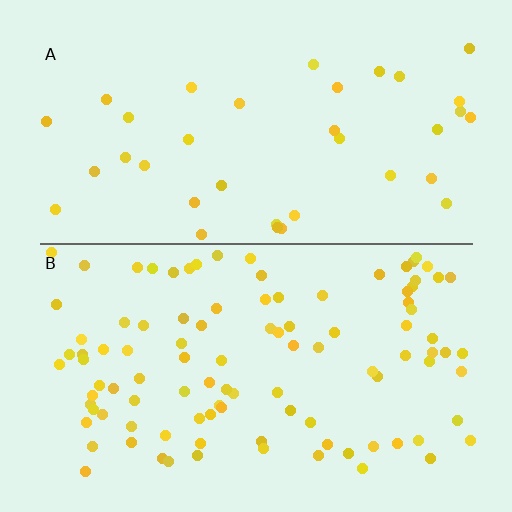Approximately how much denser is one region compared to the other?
Approximately 2.8× — region B over region A.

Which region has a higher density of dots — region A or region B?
B (the bottom).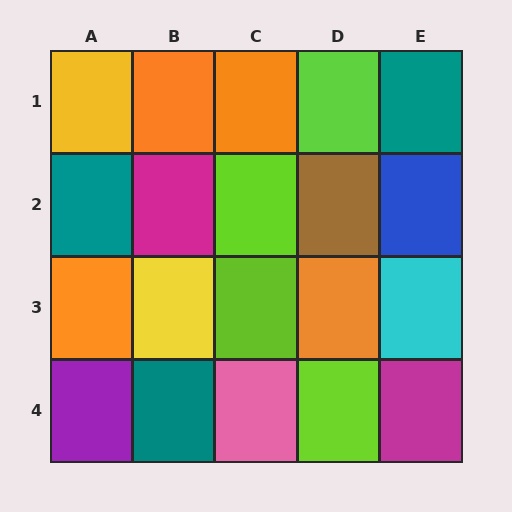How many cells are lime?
4 cells are lime.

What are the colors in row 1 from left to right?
Yellow, orange, orange, lime, teal.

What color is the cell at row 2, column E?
Blue.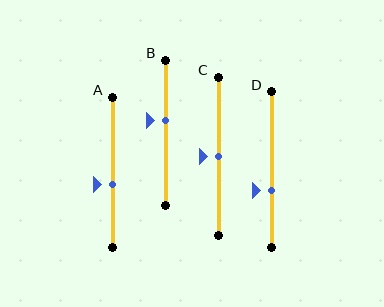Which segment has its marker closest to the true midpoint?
Segment C has its marker closest to the true midpoint.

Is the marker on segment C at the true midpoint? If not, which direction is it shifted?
Yes, the marker on segment C is at the true midpoint.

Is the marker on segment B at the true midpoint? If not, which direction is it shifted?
No, the marker on segment B is shifted upward by about 9% of the segment length.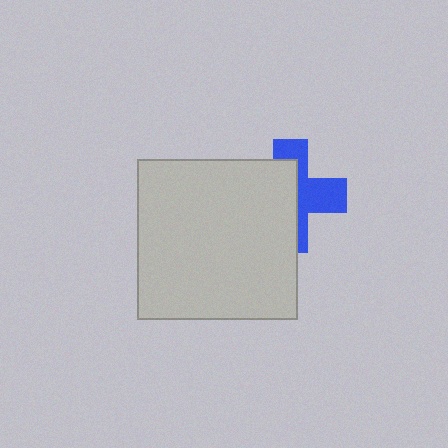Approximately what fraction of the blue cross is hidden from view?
Roughly 55% of the blue cross is hidden behind the light gray square.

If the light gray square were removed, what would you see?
You would see the complete blue cross.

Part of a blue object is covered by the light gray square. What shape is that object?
It is a cross.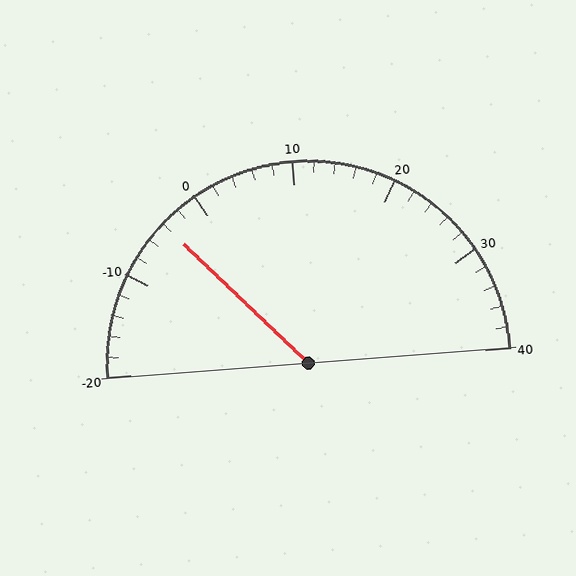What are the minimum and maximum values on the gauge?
The gauge ranges from -20 to 40.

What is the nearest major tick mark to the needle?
The nearest major tick mark is 0.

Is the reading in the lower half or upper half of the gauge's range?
The reading is in the lower half of the range (-20 to 40).